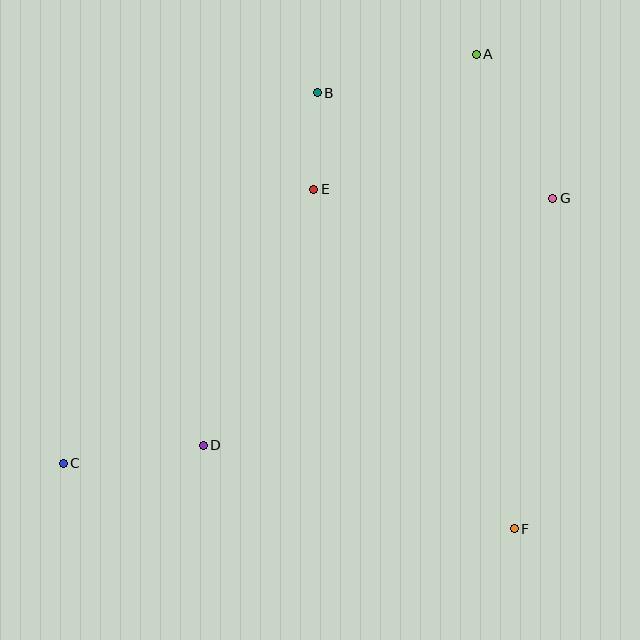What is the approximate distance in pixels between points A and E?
The distance between A and E is approximately 212 pixels.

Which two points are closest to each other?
Points B and E are closest to each other.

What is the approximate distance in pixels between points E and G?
The distance between E and G is approximately 239 pixels.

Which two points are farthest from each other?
Points A and C are farthest from each other.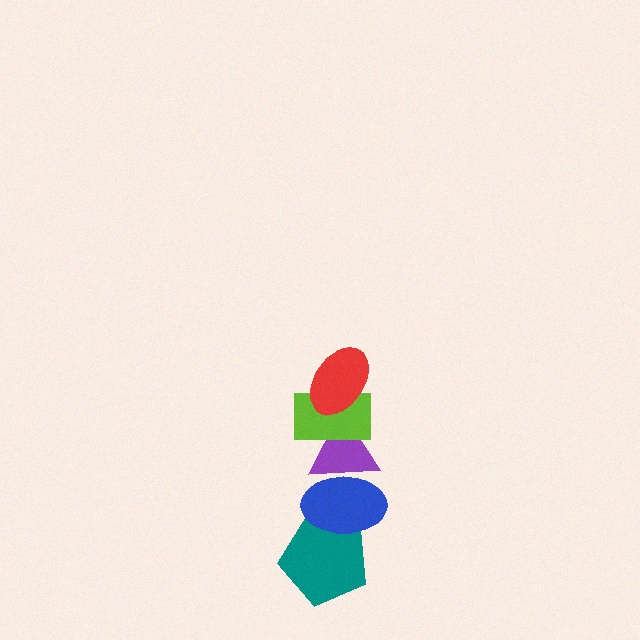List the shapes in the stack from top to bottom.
From top to bottom: the red ellipse, the lime rectangle, the purple triangle, the blue ellipse, the teal pentagon.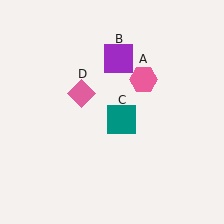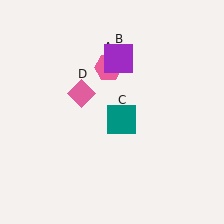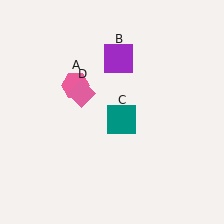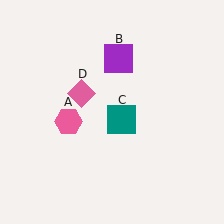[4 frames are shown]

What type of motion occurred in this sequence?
The pink hexagon (object A) rotated counterclockwise around the center of the scene.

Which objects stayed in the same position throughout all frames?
Purple square (object B) and teal square (object C) and pink diamond (object D) remained stationary.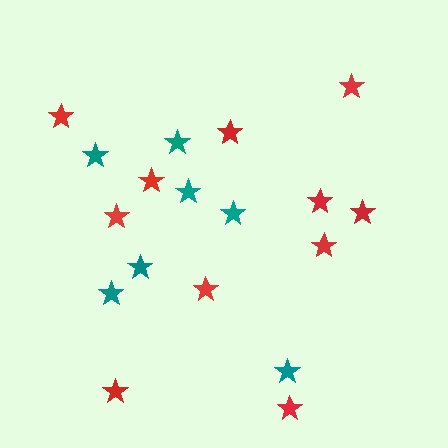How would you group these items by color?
There are 2 groups: one group of teal stars (7) and one group of red stars (11).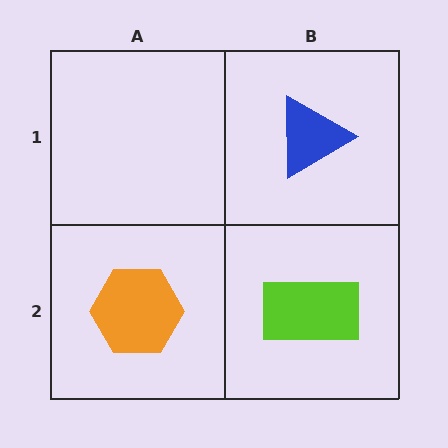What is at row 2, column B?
A lime rectangle.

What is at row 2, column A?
An orange hexagon.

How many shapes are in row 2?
2 shapes.